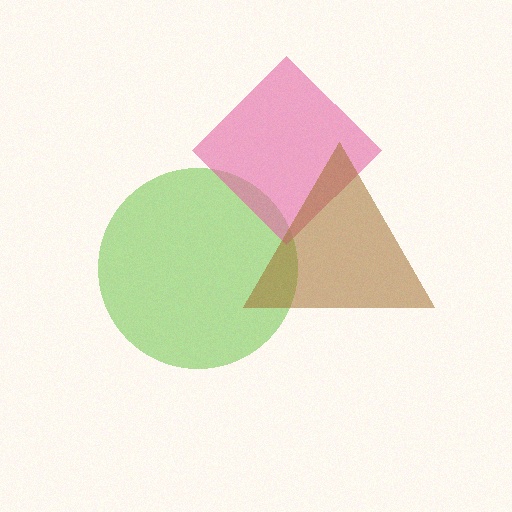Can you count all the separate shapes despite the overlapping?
Yes, there are 3 separate shapes.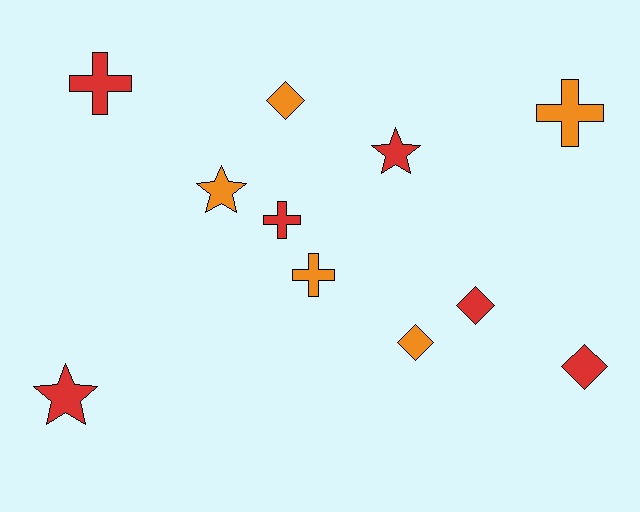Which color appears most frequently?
Red, with 6 objects.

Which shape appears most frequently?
Cross, with 4 objects.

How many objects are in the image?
There are 11 objects.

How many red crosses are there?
There are 2 red crosses.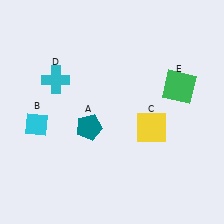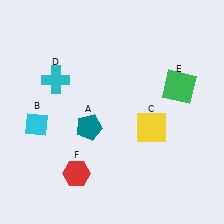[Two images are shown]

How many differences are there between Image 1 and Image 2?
There is 1 difference between the two images.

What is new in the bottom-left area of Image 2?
A red hexagon (F) was added in the bottom-left area of Image 2.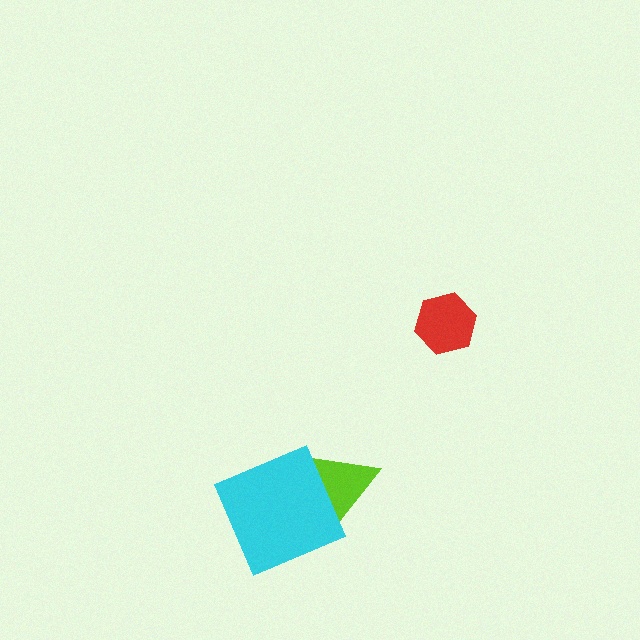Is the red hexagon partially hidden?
No, no other shape covers it.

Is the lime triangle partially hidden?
Yes, it is partially covered by another shape.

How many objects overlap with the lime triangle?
1 object overlaps with the lime triangle.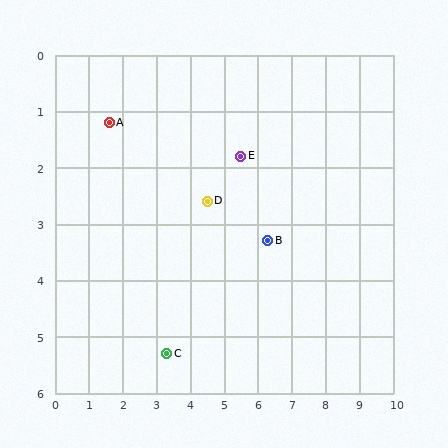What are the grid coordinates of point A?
Point A is at approximately (1.6, 1.2).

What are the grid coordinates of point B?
Point B is at approximately (6.3, 3.3).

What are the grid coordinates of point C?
Point C is at approximately (3.3, 5.3).